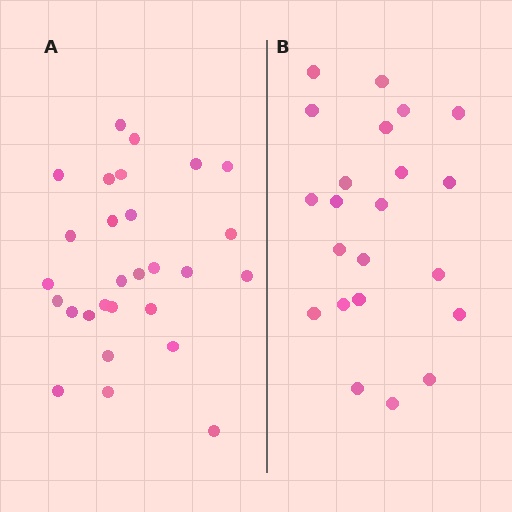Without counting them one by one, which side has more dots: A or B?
Region A (the left region) has more dots.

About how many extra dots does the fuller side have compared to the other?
Region A has about 6 more dots than region B.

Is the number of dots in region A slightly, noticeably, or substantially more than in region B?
Region A has noticeably more, but not dramatically so. The ratio is roughly 1.3 to 1.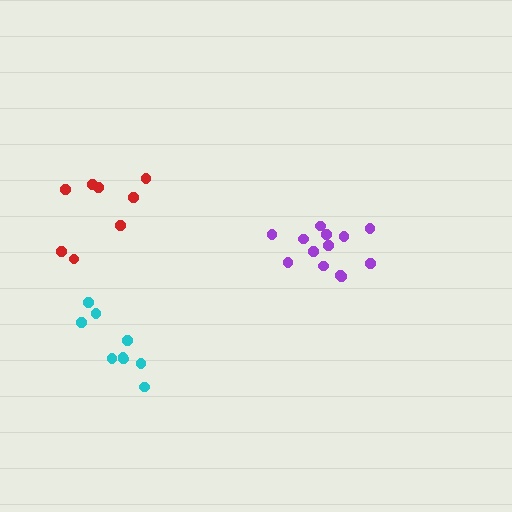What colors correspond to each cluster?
The clusters are colored: red, cyan, purple.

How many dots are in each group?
Group 1: 8 dots, Group 2: 9 dots, Group 3: 13 dots (30 total).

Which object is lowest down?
The cyan cluster is bottommost.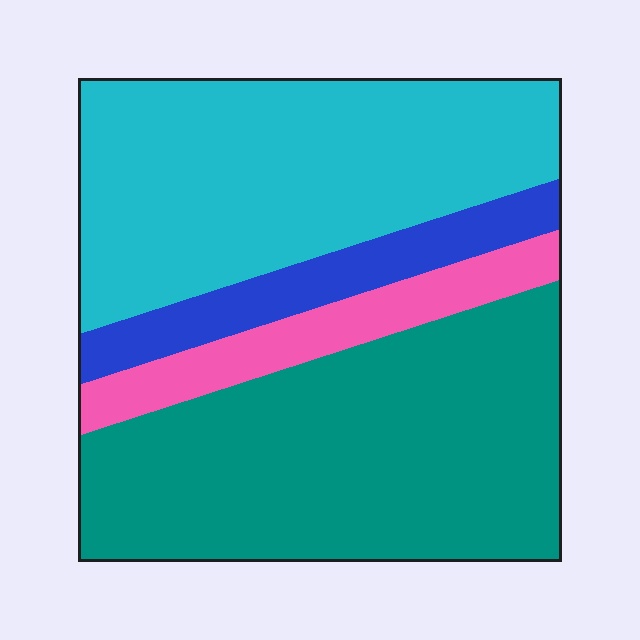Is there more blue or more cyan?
Cyan.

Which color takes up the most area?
Teal, at roughly 40%.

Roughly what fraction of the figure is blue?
Blue takes up about one tenth (1/10) of the figure.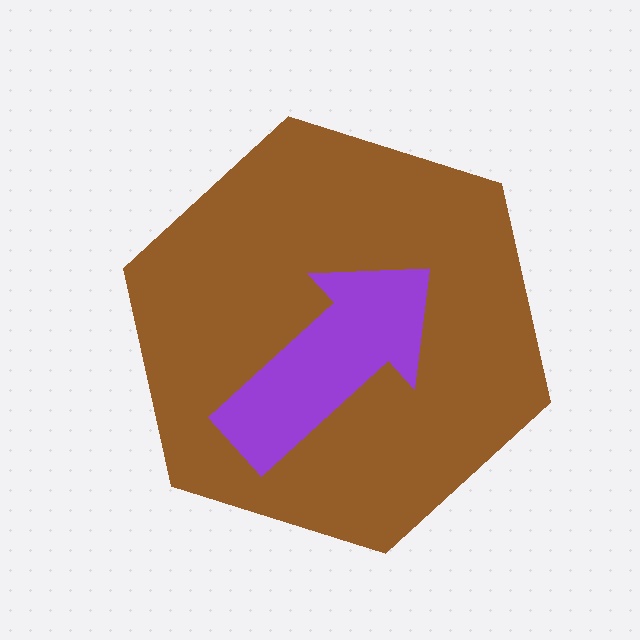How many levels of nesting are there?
2.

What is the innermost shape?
The purple arrow.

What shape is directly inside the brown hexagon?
The purple arrow.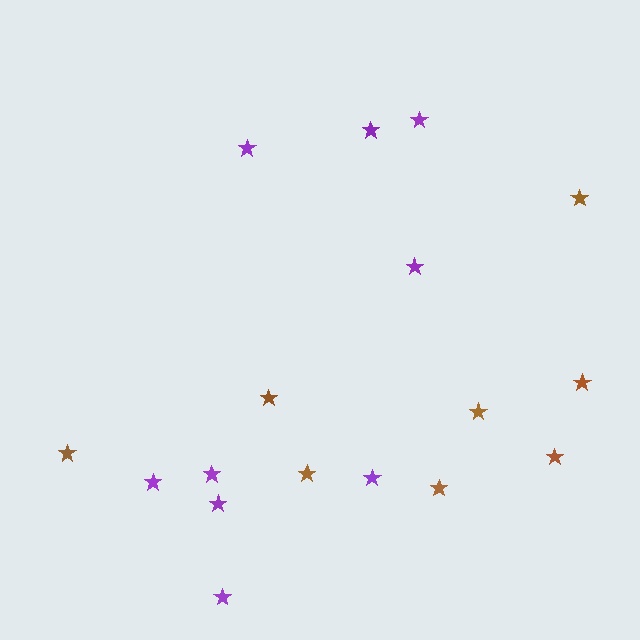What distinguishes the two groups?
There are 2 groups: one group of purple stars (9) and one group of brown stars (8).